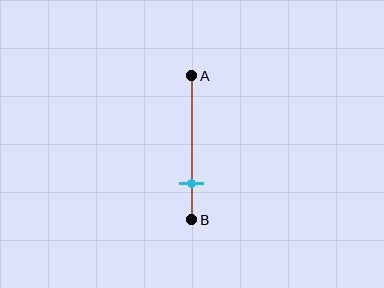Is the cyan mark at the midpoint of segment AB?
No, the mark is at about 75% from A, not at the 50% midpoint.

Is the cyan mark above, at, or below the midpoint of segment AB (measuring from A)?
The cyan mark is below the midpoint of segment AB.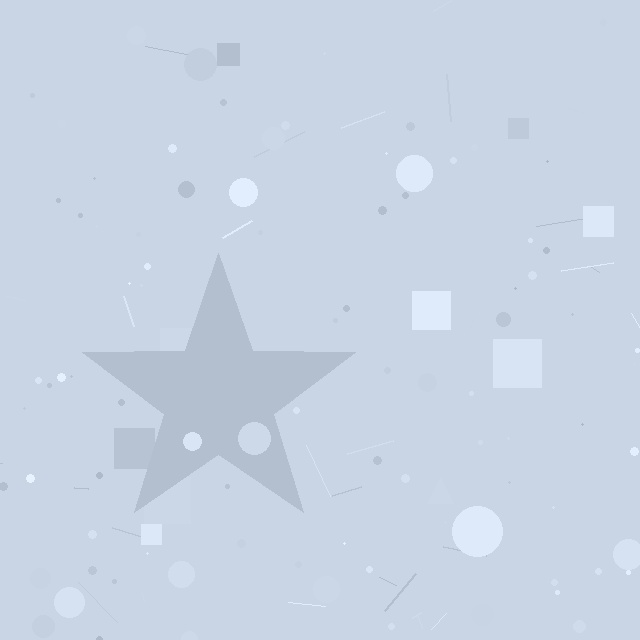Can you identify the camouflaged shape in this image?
The camouflaged shape is a star.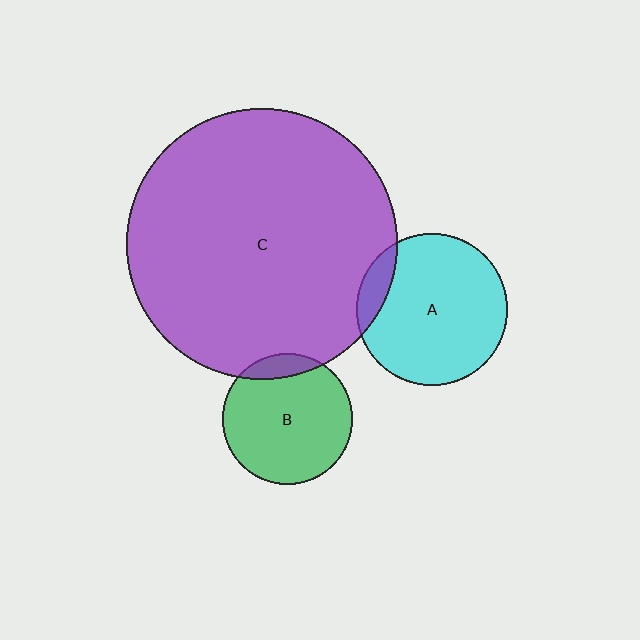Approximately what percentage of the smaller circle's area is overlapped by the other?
Approximately 10%.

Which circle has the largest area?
Circle C (purple).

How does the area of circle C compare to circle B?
Approximately 4.4 times.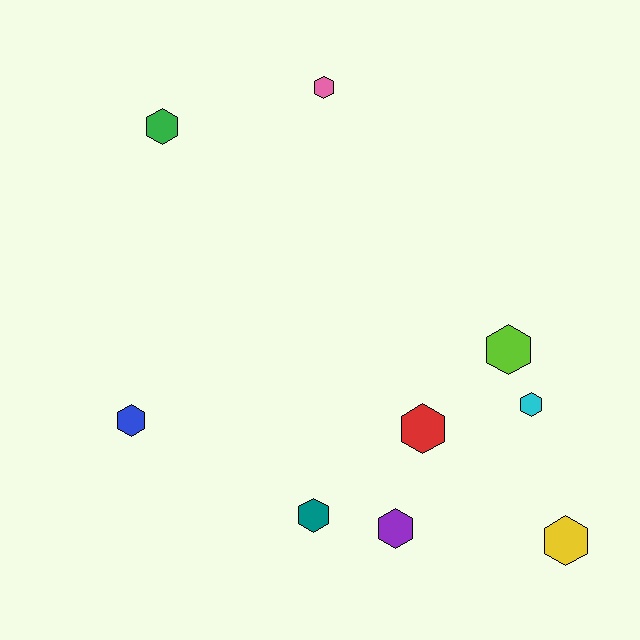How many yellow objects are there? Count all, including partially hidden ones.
There is 1 yellow object.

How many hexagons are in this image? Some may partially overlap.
There are 9 hexagons.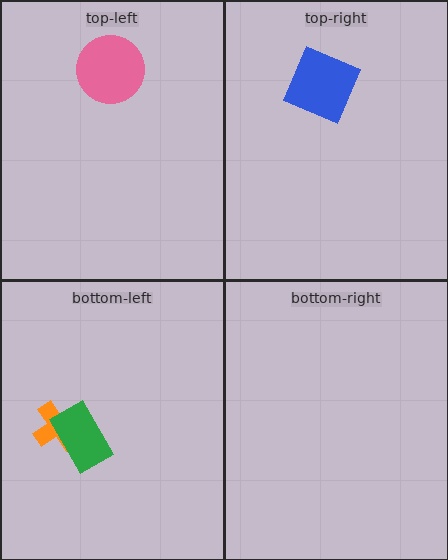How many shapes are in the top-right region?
1.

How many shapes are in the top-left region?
1.